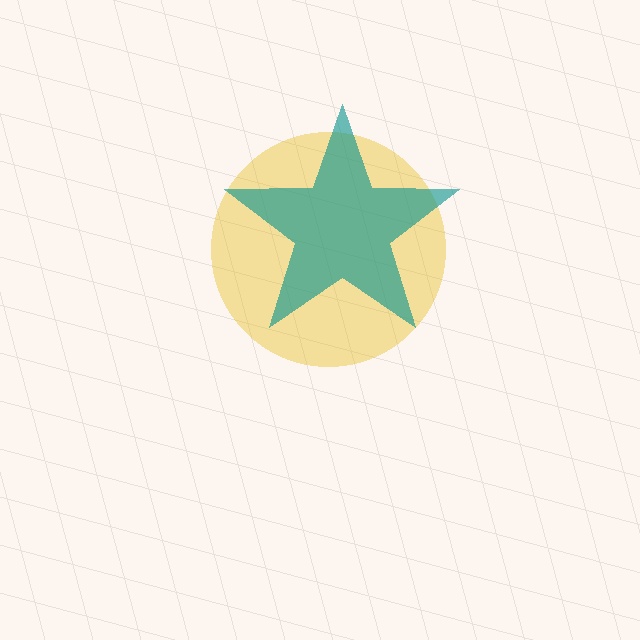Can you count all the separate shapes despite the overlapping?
Yes, there are 2 separate shapes.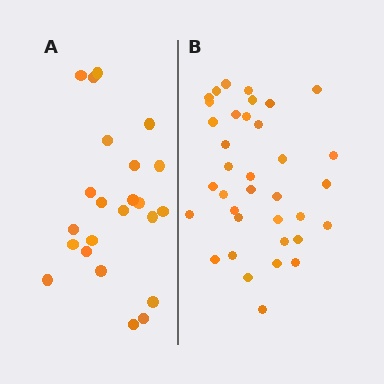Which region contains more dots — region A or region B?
Region B (the right region) has more dots.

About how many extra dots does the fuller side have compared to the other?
Region B has approximately 15 more dots than region A.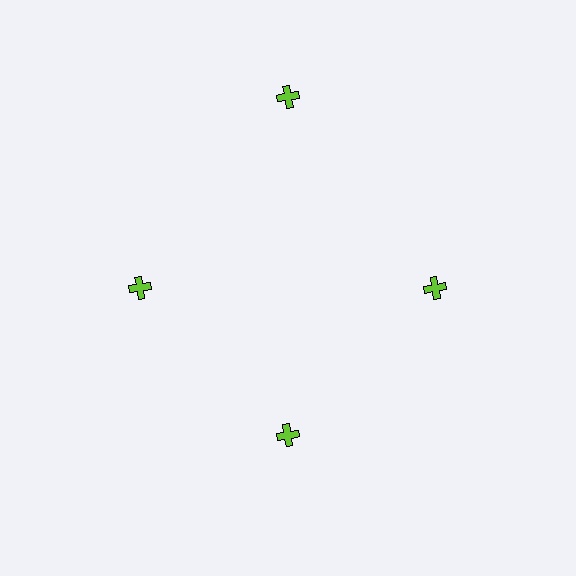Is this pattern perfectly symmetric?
No. The 4 lime crosses are arranged in a ring, but one element near the 12 o'clock position is pushed outward from the center, breaking the 4-fold rotational symmetry.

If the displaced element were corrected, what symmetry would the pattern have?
It would have 4-fold rotational symmetry — the pattern would map onto itself every 90 degrees.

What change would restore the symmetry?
The symmetry would be restored by moving it inward, back onto the ring so that all 4 crosses sit at equal angles and equal distance from the center.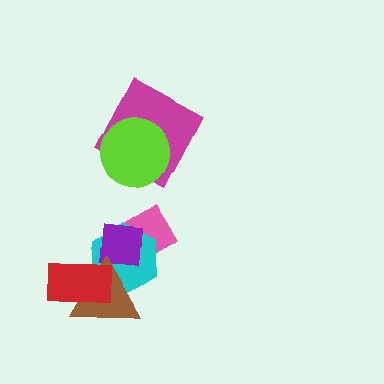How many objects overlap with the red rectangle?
2 objects overlap with the red rectangle.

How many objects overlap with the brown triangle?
4 objects overlap with the brown triangle.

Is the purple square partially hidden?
Yes, it is partially covered by another shape.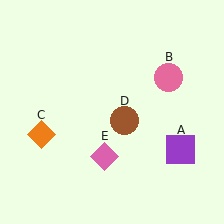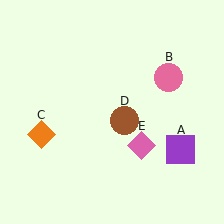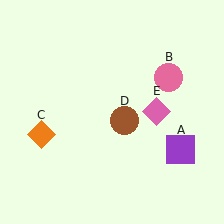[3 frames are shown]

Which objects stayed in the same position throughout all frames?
Purple square (object A) and pink circle (object B) and orange diamond (object C) and brown circle (object D) remained stationary.